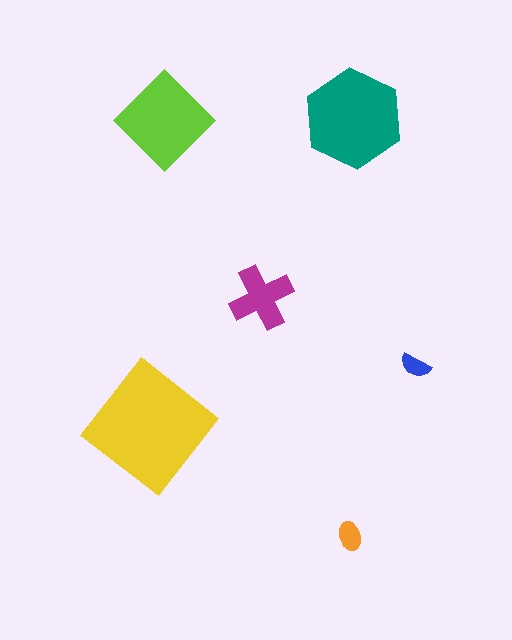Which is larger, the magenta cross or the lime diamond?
The lime diamond.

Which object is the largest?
The yellow diamond.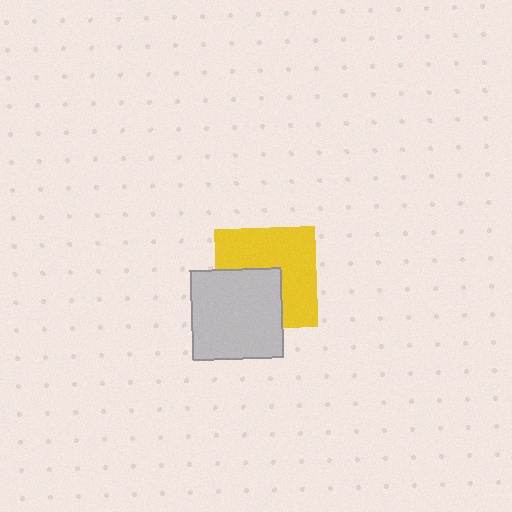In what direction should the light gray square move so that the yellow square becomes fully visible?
The light gray square should move toward the lower-left. That is the shortest direction to clear the overlap and leave the yellow square fully visible.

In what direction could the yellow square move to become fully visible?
The yellow square could move toward the upper-right. That would shift it out from behind the light gray square entirely.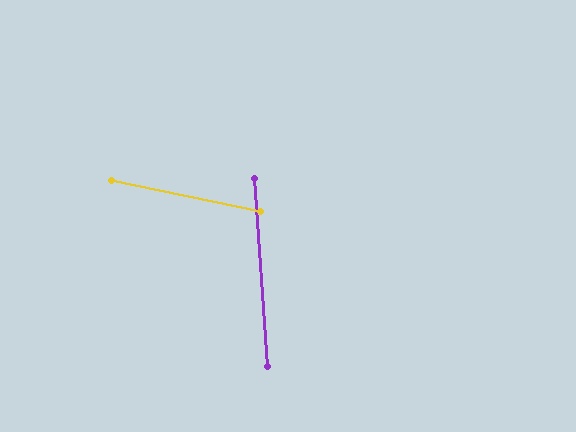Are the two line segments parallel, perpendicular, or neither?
Neither parallel nor perpendicular — they differ by about 75°.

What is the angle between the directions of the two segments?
Approximately 75 degrees.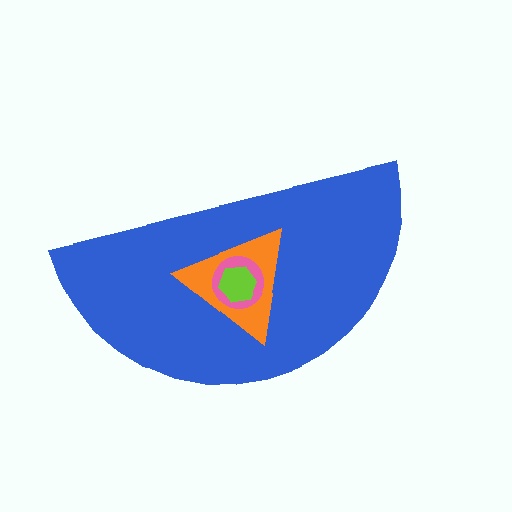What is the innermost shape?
The lime hexagon.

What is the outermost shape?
The blue semicircle.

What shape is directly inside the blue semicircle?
The orange triangle.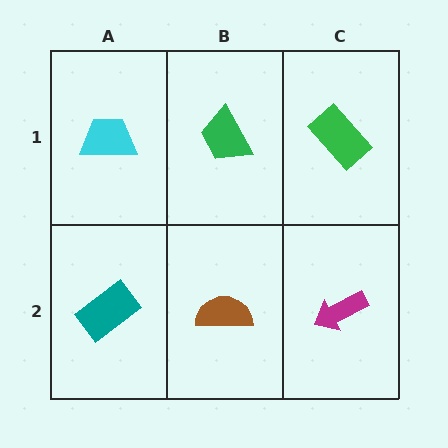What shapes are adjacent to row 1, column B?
A brown semicircle (row 2, column B), a cyan trapezoid (row 1, column A), a green rectangle (row 1, column C).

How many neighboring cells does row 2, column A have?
2.